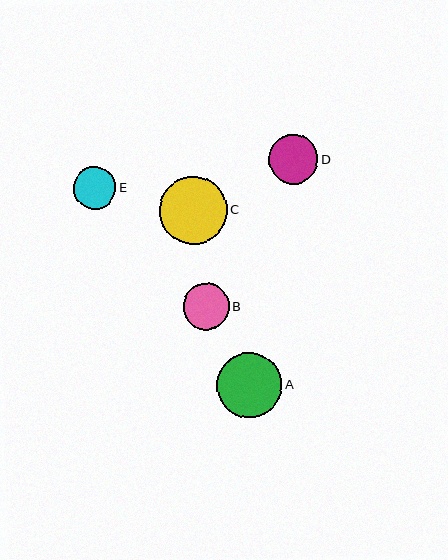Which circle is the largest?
Circle C is the largest with a size of approximately 68 pixels.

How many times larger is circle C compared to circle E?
Circle C is approximately 1.6 times the size of circle E.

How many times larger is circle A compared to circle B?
Circle A is approximately 1.4 times the size of circle B.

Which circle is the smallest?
Circle E is the smallest with a size of approximately 43 pixels.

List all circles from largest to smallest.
From largest to smallest: C, A, D, B, E.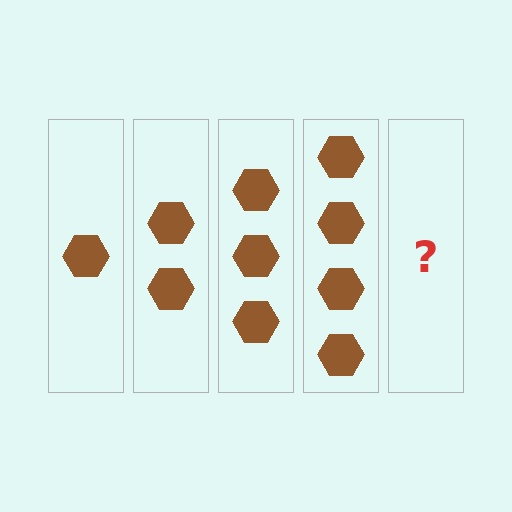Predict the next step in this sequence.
The next step is 5 hexagons.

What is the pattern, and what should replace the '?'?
The pattern is that each step adds one more hexagon. The '?' should be 5 hexagons.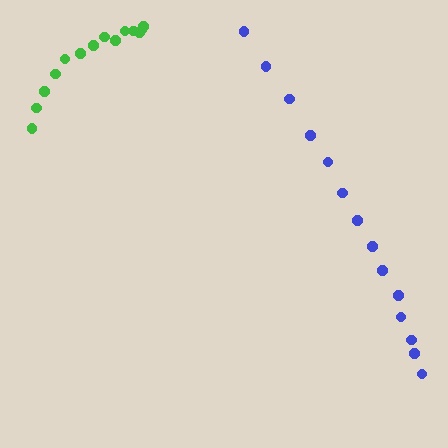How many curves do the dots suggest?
There are 2 distinct paths.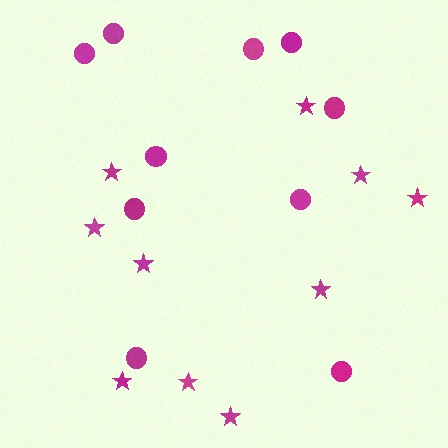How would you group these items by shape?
There are 2 groups: one group of stars (10) and one group of circles (10).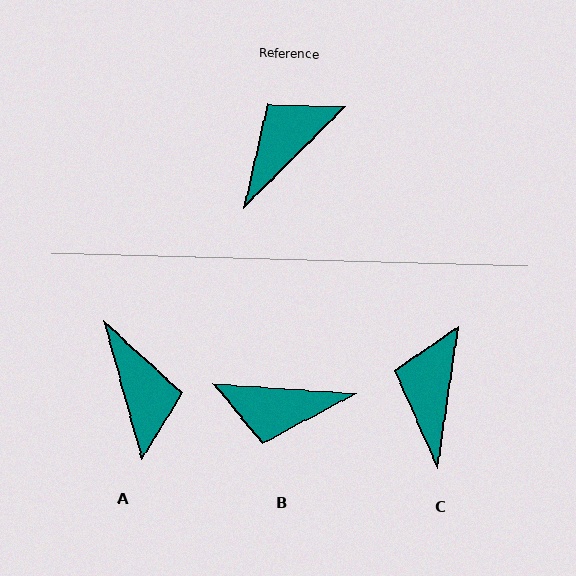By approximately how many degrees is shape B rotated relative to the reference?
Approximately 131 degrees counter-clockwise.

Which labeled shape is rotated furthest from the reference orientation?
B, about 131 degrees away.